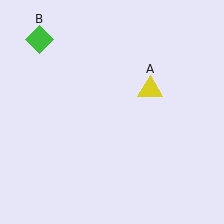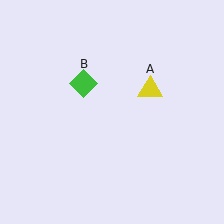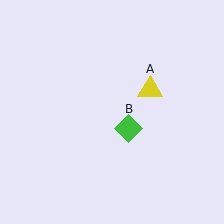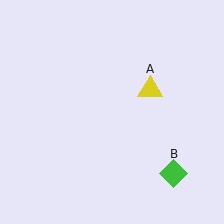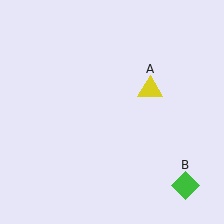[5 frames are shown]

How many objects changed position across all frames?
1 object changed position: green diamond (object B).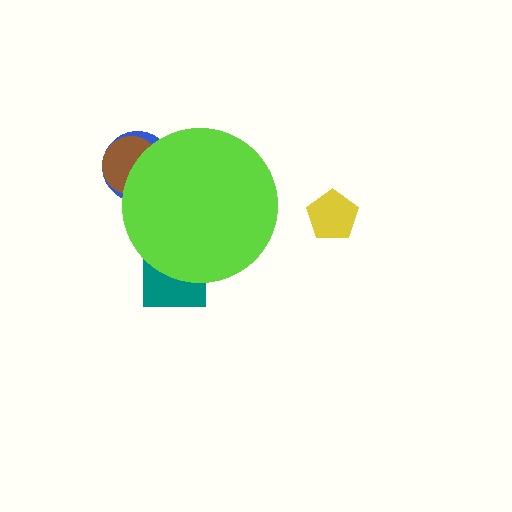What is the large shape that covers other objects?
A lime circle.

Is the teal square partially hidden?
Yes, the teal square is partially hidden behind the lime circle.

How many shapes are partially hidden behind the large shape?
3 shapes are partially hidden.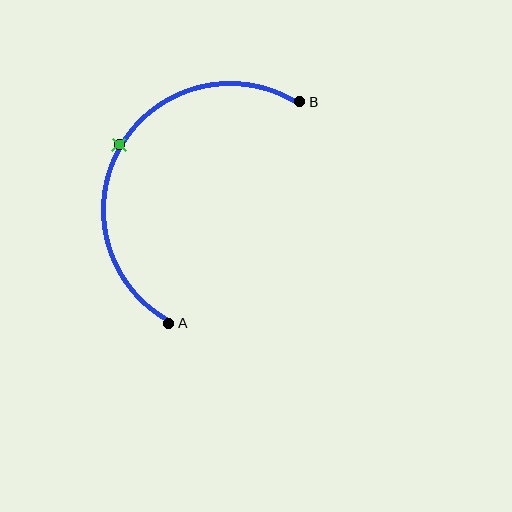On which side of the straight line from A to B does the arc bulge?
The arc bulges to the left of the straight line connecting A and B.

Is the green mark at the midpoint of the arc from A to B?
Yes. The green mark lies on the arc at equal arc-length from both A and B — it is the arc midpoint.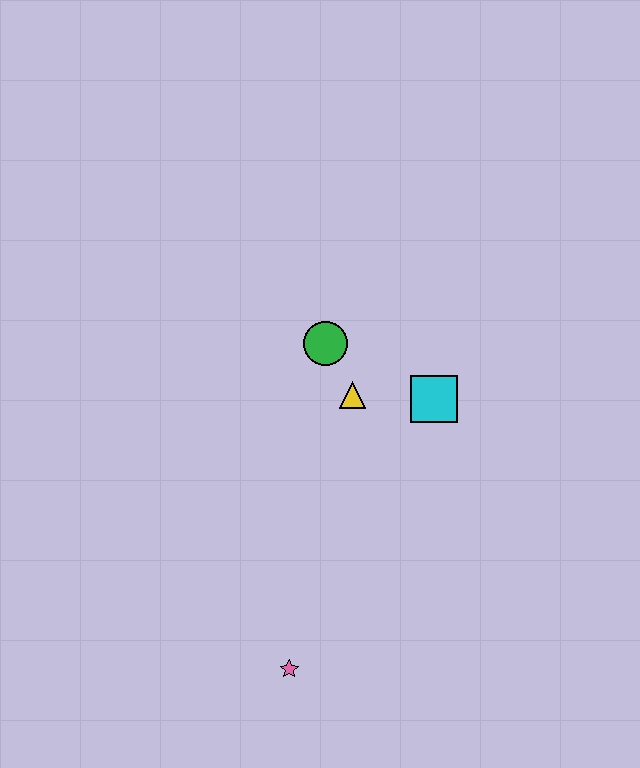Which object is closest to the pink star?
The yellow triangle is closest to the pink star.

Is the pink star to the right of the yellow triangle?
No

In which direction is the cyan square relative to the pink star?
The cyan square is above the pink star.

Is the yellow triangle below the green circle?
Yes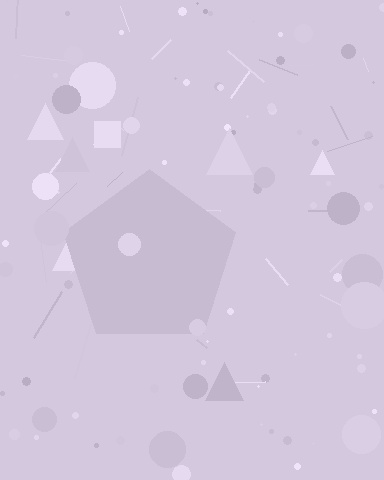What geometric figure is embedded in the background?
A pentagon is embedded in the background.